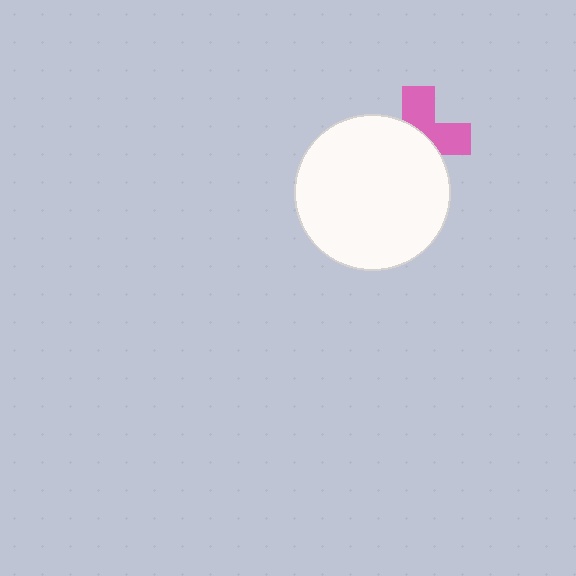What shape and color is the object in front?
The object in front is a white circle.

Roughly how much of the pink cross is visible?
A small part of it is visible (roughly 45%).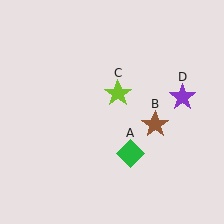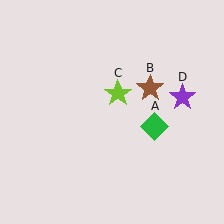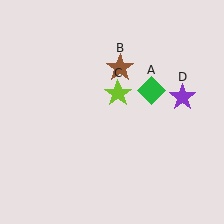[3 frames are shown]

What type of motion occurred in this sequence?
The green diamond (object A), brown star (object B) rotated counterclockwise around the center of the scene.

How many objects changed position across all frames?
2 objects changed position: green diamond (object A), brown star (object B).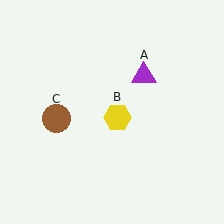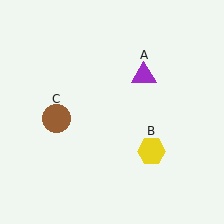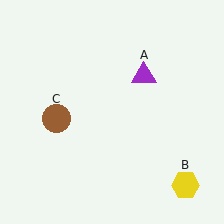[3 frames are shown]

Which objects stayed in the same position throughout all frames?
Purple triangle (object A) and brown circle (object C) remained stationary.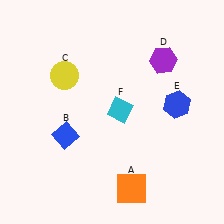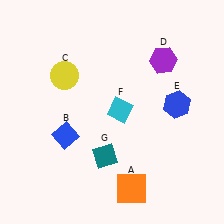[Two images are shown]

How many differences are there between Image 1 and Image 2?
There is 1 difference between the two images.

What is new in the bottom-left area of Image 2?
A teal diamond (G) was added in the bottom-left area of Image 2.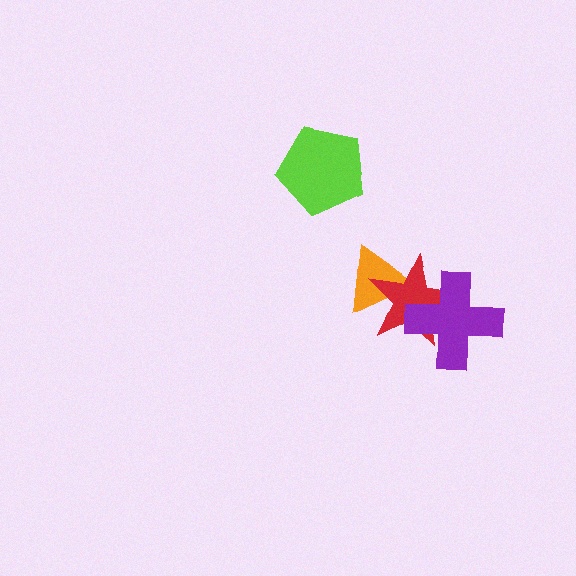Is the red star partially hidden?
Yes, it is partially covered by another shape.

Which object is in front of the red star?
The purple cross is in front of the red star.